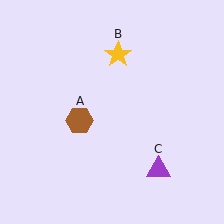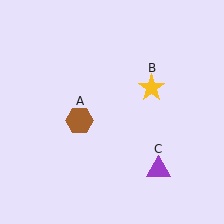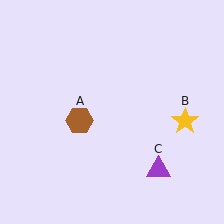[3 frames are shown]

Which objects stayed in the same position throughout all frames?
Brown hexagon (object A) and purple triangle (object C) remained stationary.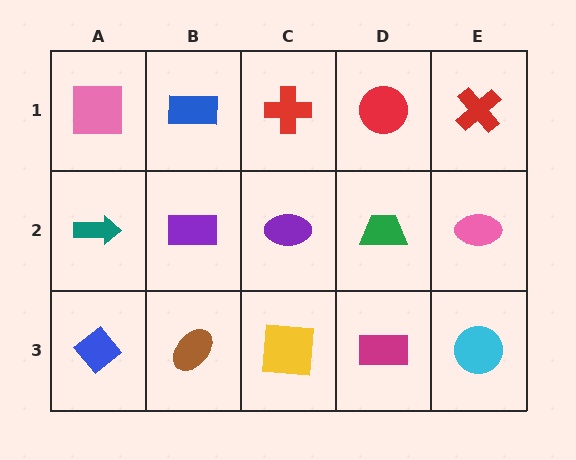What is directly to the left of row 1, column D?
A red cross.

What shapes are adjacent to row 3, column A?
A teal arrow (row 2, column A), a brown ellipse (row 3, column B).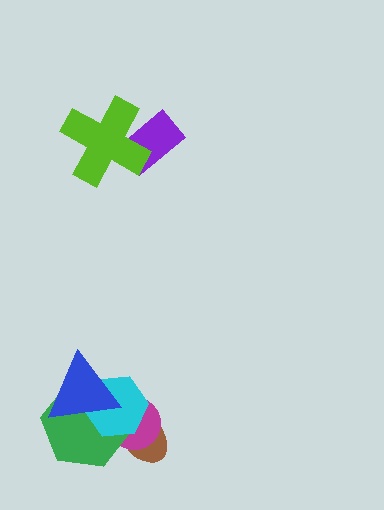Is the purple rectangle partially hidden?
Yes, it is partially covered by another shape.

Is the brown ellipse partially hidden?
Yes, it is partially covered by another shape.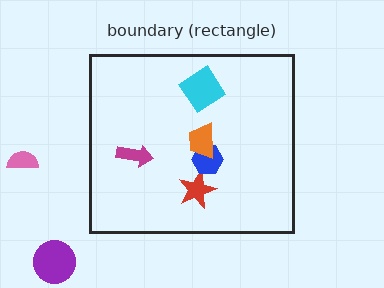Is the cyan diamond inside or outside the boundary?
Inside.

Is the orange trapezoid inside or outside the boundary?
Inside.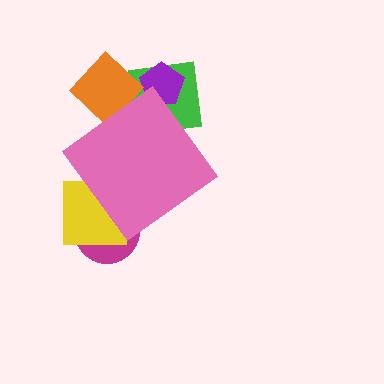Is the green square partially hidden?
Yes, the green square is partially hidden behind the pink diamond.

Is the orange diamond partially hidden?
Yes, the orange diamond is partially hidden behind the pink diamond.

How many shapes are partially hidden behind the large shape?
5 shapes are partially hidden.